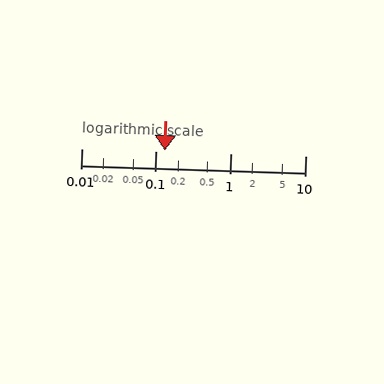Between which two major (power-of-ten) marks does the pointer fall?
The pointer is between 0.1 and 1.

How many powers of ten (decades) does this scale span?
The scale spans 3 decades, from 0.01 to 10.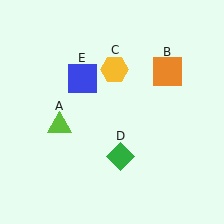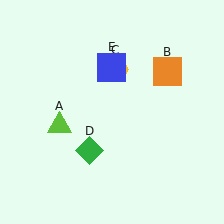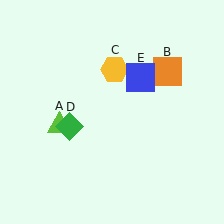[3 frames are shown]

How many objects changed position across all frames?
2 objects changed position: green diamond (object D), blue square (object E).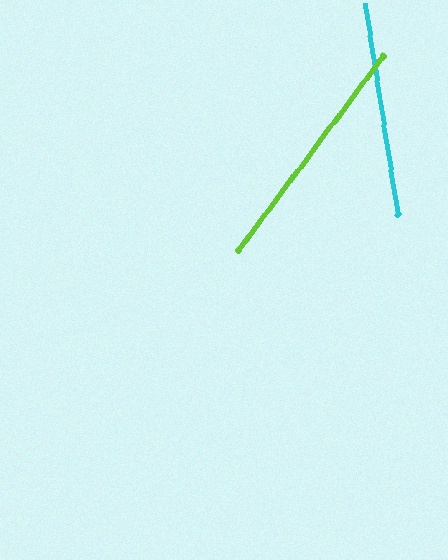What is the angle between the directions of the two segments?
Approximately 46 degrees.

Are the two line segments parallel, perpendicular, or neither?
Neither parallel nor perpendicular — they differ by about 46°.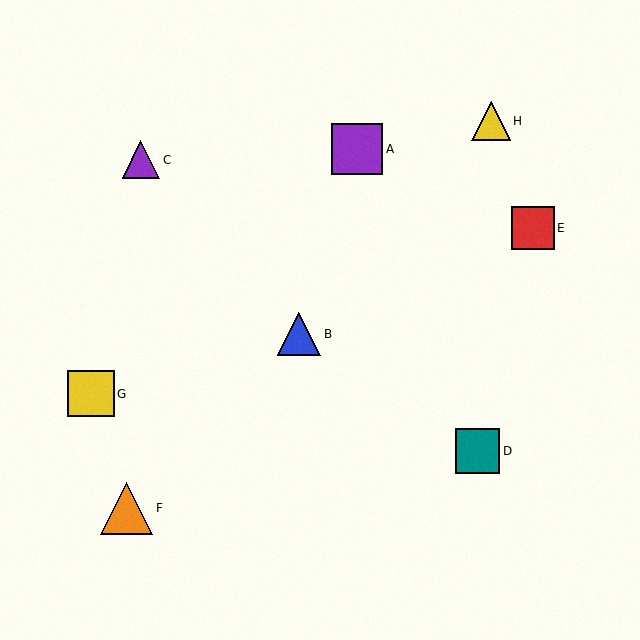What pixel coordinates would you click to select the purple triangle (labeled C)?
Click at (141, 160) to select the purple triangle C.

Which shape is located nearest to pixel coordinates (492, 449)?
The teal square (labeled D) at (478, 451) is nearest to that location.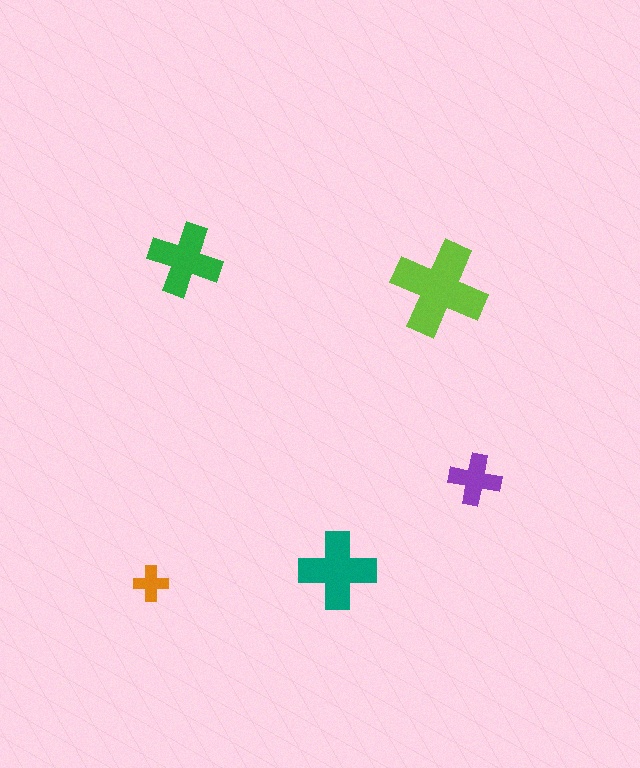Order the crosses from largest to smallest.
the lime one, the teal one, the green one, the purple one, the orange one.